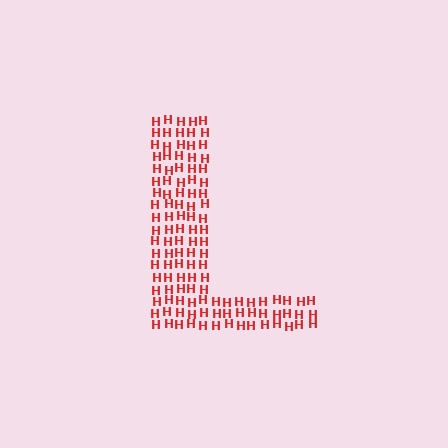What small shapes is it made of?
It is made of small letter H's.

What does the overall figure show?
The overall figure shows the letter L.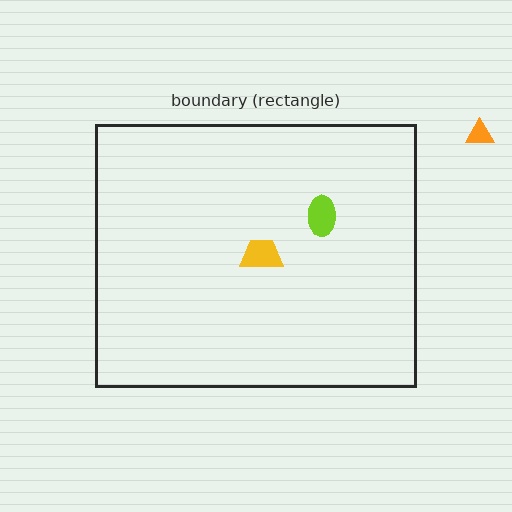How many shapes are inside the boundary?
2 inside, 1 outside.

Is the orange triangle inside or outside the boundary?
Outside.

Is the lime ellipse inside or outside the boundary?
Inside.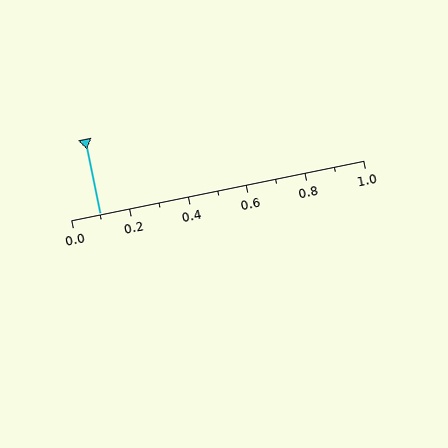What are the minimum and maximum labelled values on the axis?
The axis runs from 0.0 to 1.0.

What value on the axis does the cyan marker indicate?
The marker indicates approximately 0.1.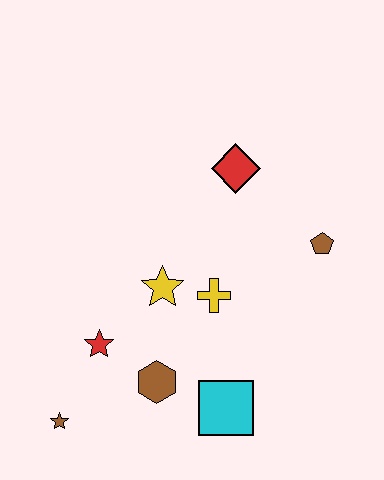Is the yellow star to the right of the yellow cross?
No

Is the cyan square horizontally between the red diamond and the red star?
Yes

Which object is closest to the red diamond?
The brown pentagon is closest to the red diamond.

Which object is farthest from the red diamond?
The brown star is farthest from the red diamond.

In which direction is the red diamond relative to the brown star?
The red diamond is above the brown star.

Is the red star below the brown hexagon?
No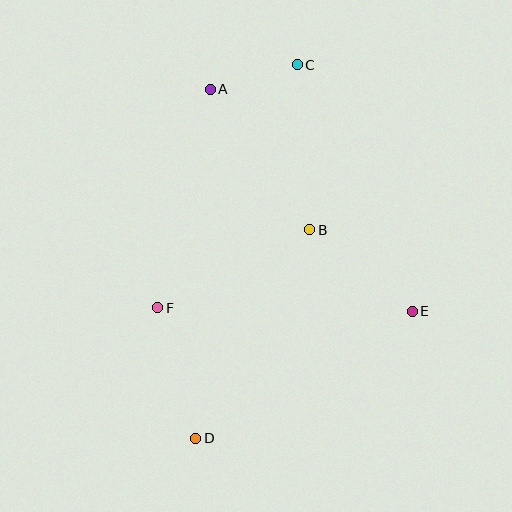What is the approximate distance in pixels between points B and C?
The distance between B and C is approximately 166 pixels.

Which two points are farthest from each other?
Points C and D are farthest from each other.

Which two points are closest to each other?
Points A and C are closest to each other.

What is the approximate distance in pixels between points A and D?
The distance between A and D is approximately 349 pixels.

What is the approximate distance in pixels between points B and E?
The distance between B and E is approximately 131 pixels.